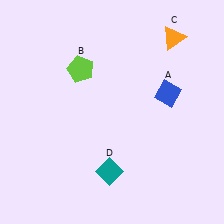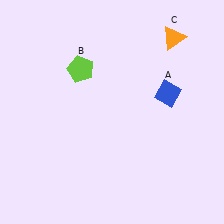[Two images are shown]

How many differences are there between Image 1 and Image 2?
There is 1 difference between the two images.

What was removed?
The teal diamond (D) was removed in Image 2.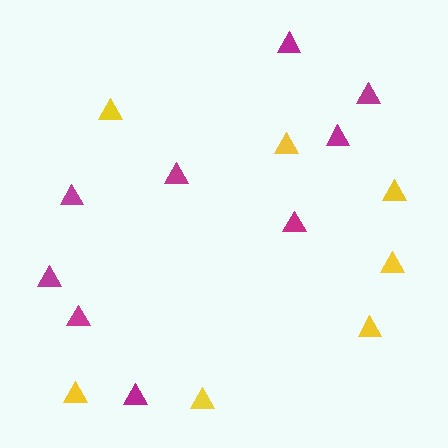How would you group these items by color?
There are 2 groups: one group of magenta triangles (9) and one group of yellow triangles (7).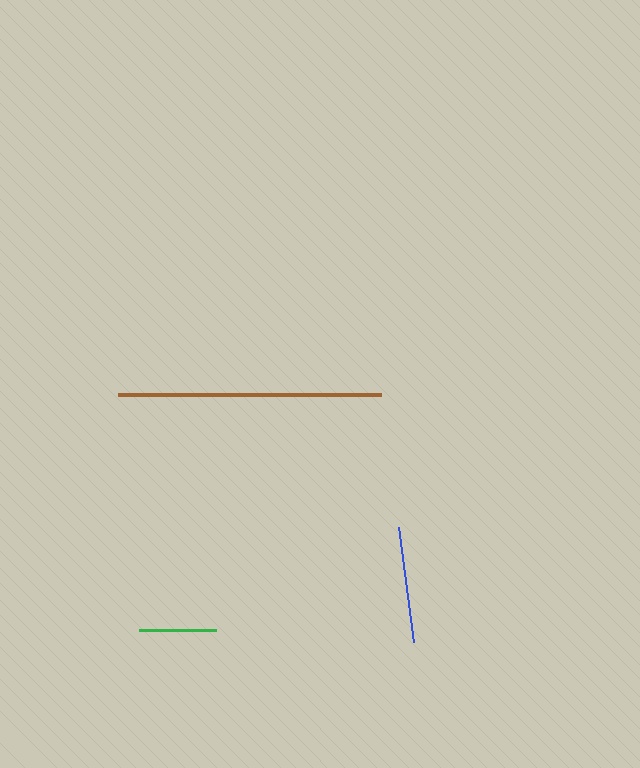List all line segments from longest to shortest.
From longest to shortest: brown, blue, green.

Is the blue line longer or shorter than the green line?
The blue line is longer than the green line.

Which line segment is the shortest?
The green line is the shortest at approximately 78 pixels.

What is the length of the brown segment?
The brown segment is approximately 263 pixels long.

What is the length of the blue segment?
The blue segment is approximately 116 pixels long.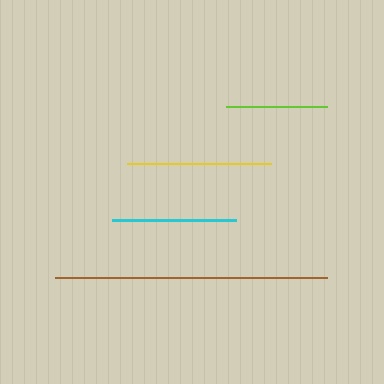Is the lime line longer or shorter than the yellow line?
The yellow line is longer than the lime line.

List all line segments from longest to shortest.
From longest to shortest: brown, yellow, cyan, lime.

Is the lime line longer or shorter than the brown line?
The brown line is longer than the lime line.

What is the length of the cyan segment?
The cyan segment is approximately 125 pixels long.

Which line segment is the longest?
The brown line is the longest at approximately 272 pixels.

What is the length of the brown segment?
The brown segment is approximately 272 pixels long.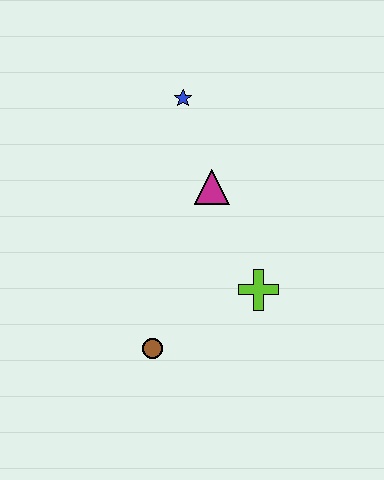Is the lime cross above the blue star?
No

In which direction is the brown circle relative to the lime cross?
The brown circle is to the left of the lime cross.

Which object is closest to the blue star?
The magenta triangle is closest to the blue star.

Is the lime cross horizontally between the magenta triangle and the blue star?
No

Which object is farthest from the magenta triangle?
The brown circle is farthest from the magenta triangle.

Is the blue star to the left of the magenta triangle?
Yes